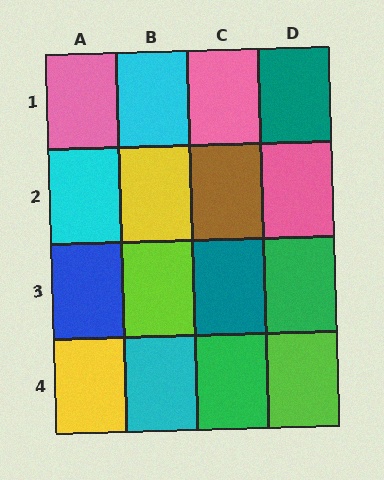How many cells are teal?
2 cells are teal.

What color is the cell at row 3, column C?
Teal.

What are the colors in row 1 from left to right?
Pink, cyan, pink, teal.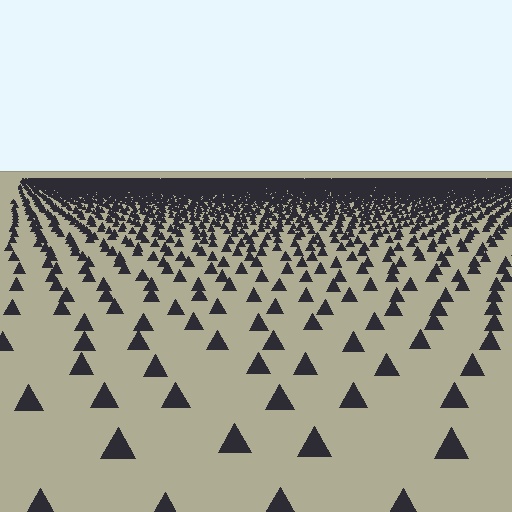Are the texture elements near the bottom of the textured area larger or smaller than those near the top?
Larger. Near the bottom, elements are closer to the viewer and appear at a bigger on-screen size.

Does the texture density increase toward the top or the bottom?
Density increases toward the top.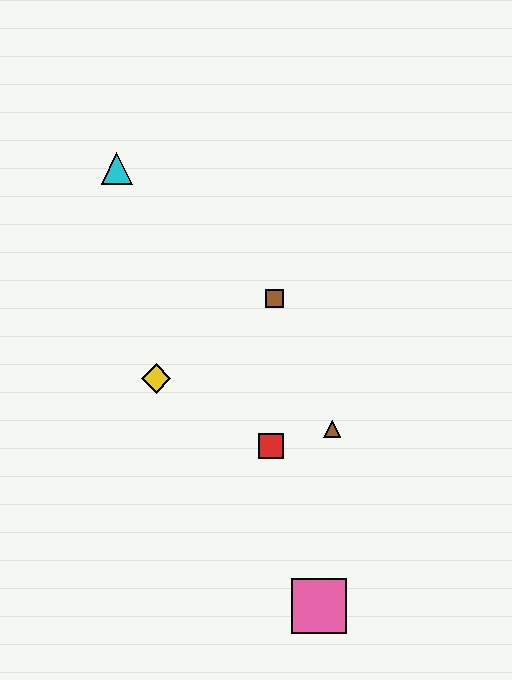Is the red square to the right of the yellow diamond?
Yes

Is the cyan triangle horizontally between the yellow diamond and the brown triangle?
No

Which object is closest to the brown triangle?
The red square is closest to the brown triangle.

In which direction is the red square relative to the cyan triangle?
The red square is below the cyan triangle.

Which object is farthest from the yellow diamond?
The pink square is farthest from the yellow diamond.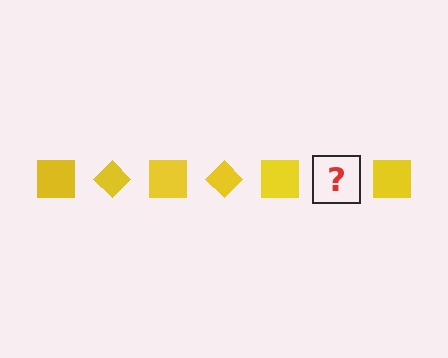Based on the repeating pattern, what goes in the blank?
The blank should be a yellow diamond.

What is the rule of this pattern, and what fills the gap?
The rule is that the pattern cycles through square, diamond shapes in yellow. The gap should be filled with a yellow diamond.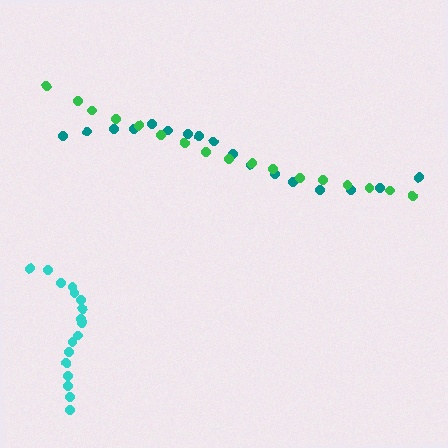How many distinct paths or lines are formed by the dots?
There are 3 distinct paths.